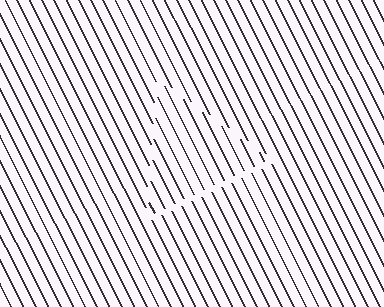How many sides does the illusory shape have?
3 sides — the line-ends trace a triangle.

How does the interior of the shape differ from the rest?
The interior of the shape contains the same grating, shifted by half a period — the contour is defined by the phase discontinuity where line-ends from the inner and outer gratings abut.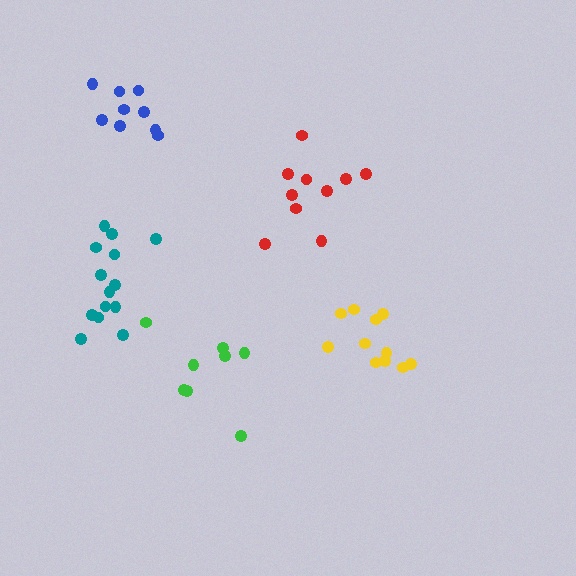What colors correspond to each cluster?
The clusters are colored: blue, green, teal, yellow, red.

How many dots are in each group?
Group 1: 9 dots, Group 2: 8 dots, Group 3: 14 dots, Group 4: 11 dots, Group 5: 10 dots (52 total).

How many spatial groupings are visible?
There are 5 spatial groupings.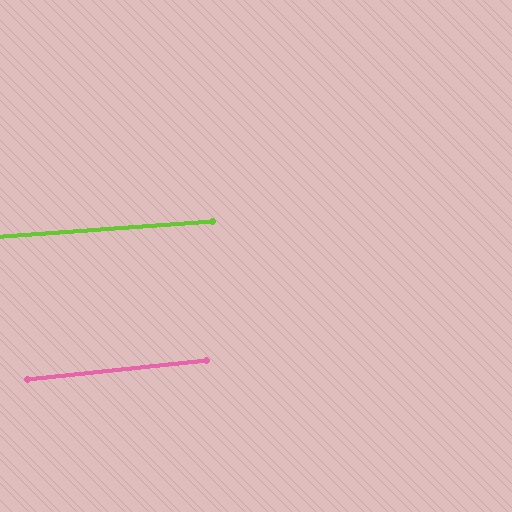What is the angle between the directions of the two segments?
Approximately 2 degrees.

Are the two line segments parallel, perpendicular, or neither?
Parallel — their directions differ by only 1.9°.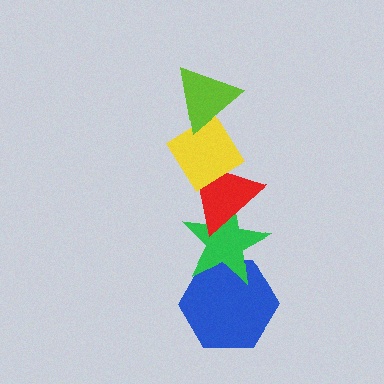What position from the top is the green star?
The green star is 4th from the top.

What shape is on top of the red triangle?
The yellow diamond is on top of the red triangle.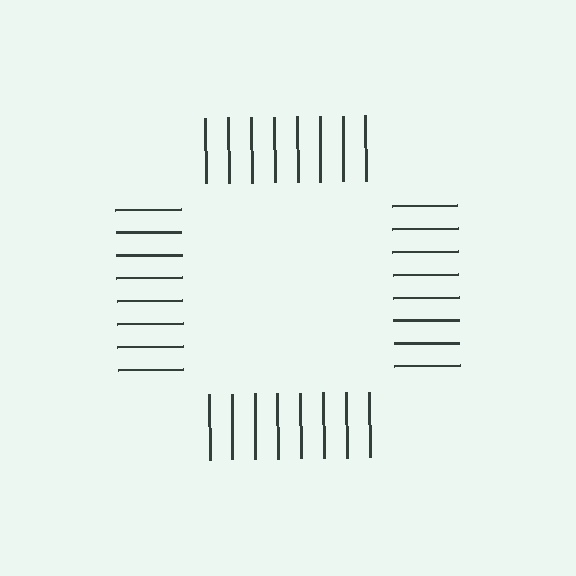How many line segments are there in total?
32 — 8 along each of the 4 edges.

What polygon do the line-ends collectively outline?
An illusory square — the line segments terminate on its edges but no continuous stroke is drawn.